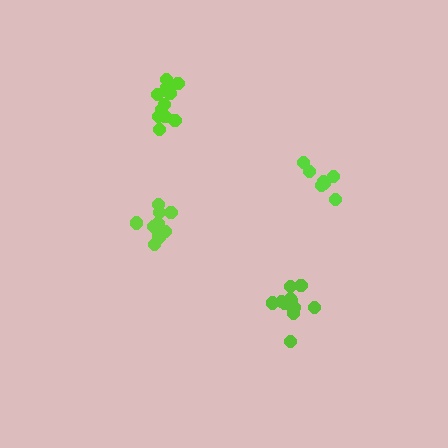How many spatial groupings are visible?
There are 4 spatial groupings.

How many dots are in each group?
Group 1: 11 dots, Group 2: 12 dots, Group 3: 11 dots, Group 4: 7 dots (41 total).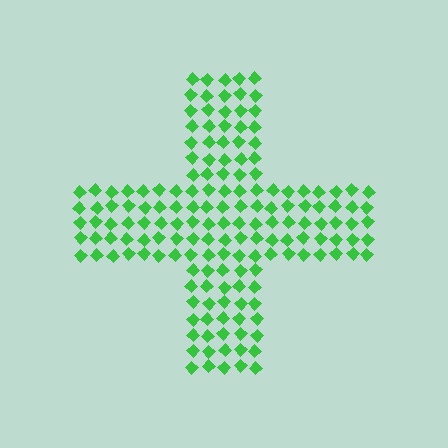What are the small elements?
The small elements are diamonds.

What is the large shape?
The large shape is a cross.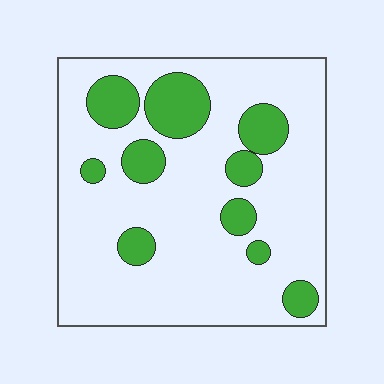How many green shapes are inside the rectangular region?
10.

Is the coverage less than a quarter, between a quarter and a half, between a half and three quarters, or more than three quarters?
Less than a quarter.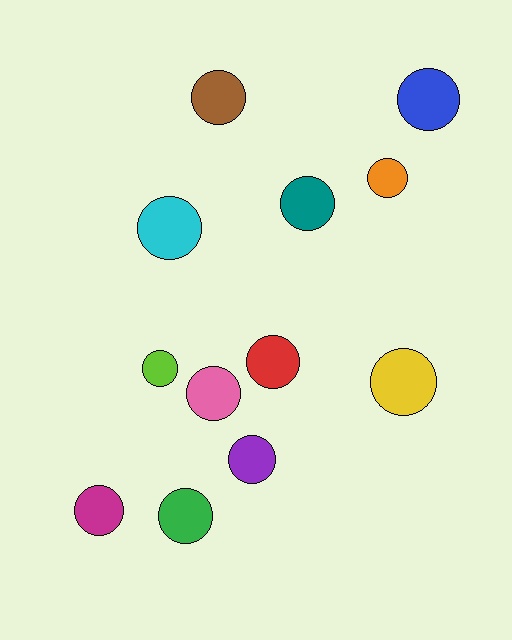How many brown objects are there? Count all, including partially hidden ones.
There is 1 brown object.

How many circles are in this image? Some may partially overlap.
There are 12 circles.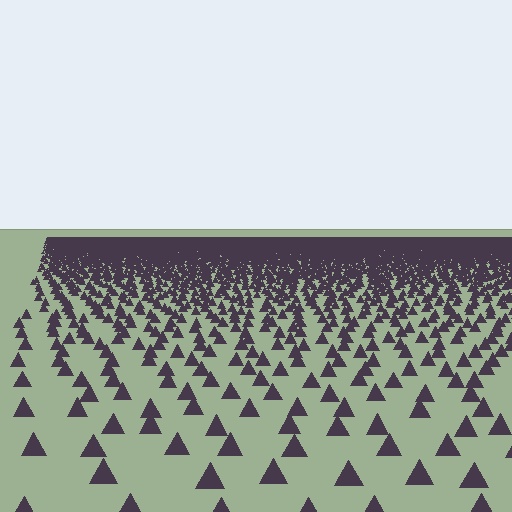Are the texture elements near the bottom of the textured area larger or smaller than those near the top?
Larger. Near the bottom, elements are closer to the viewer and appear at a bigger on-screen size.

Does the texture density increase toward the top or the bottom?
Density increases toward the top.